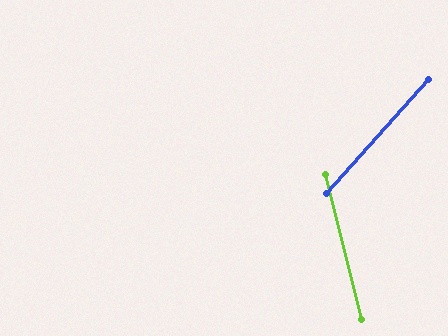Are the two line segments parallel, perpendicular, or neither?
Neither parallel nor perpendicular — they differ by about 56°.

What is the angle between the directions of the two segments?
Approximately 56 degrees.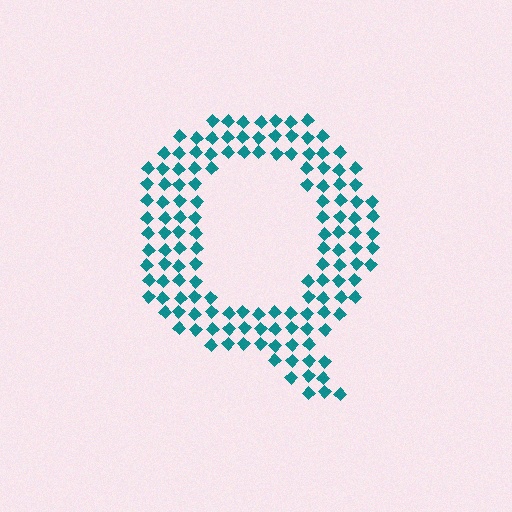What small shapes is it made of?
It is made of small diamonds.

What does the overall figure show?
The overall figure shows the letter Q.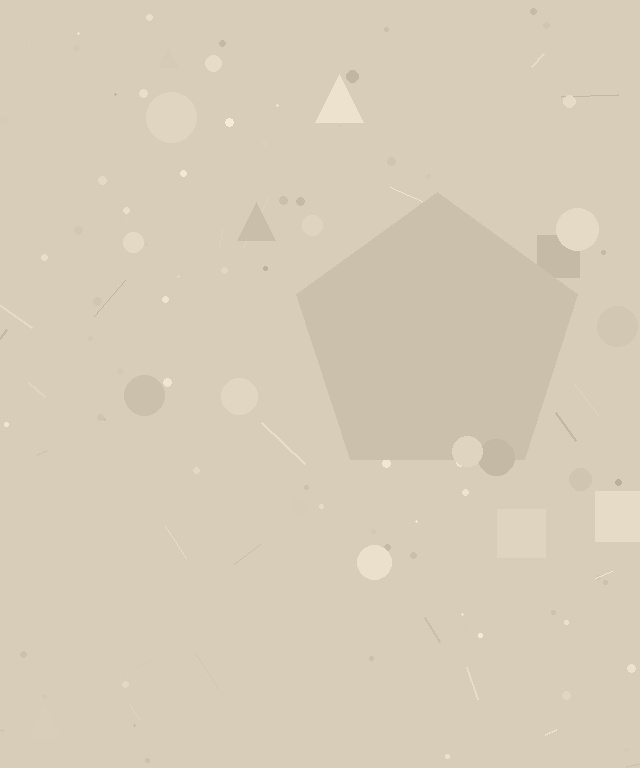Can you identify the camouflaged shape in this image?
The camouflaged shape is a pentagon.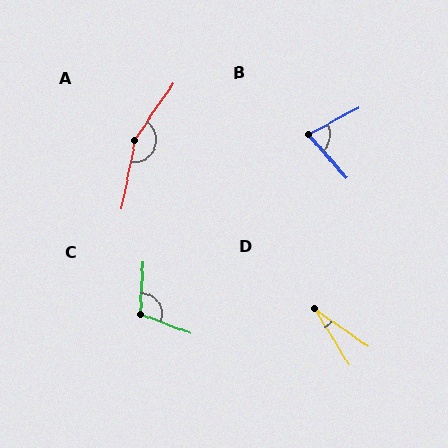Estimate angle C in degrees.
Approximately 108 degrees.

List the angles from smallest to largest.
D (24°), B (77°), C (108°), A (157°).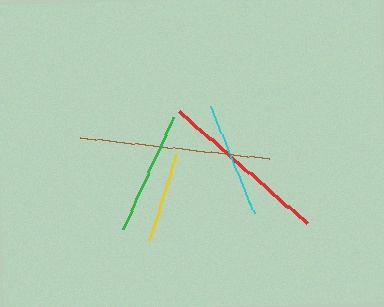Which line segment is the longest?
The brown line is the longest at approximately 191 pixels.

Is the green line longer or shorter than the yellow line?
The green line is longer than the yellow line.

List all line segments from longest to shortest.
From longest to shortest: brown, red, green, cyan, yellow.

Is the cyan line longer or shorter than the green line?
The green line is longer than the cyan line.